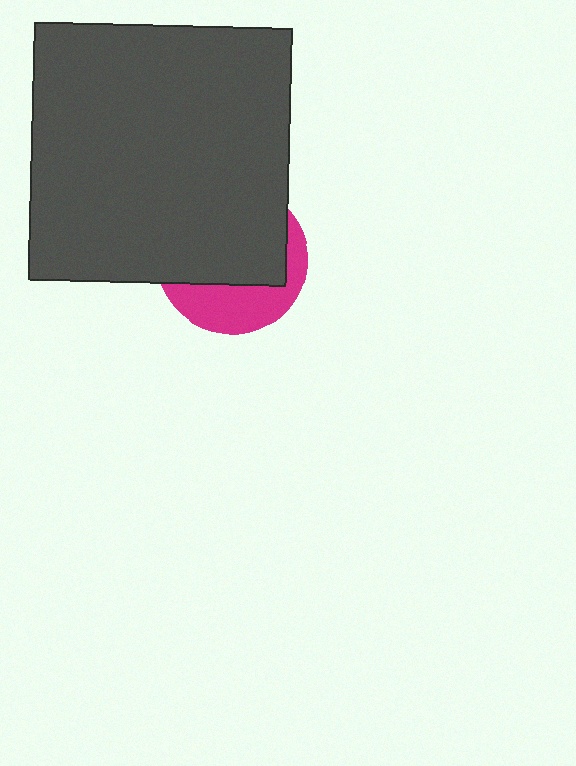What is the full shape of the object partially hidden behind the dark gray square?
The partially hidden object is a magenta circle.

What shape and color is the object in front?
The object in front is a dark gray square.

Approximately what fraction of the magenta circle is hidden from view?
Roughly 65% of the magenta circle is hidden behind the dark gray square.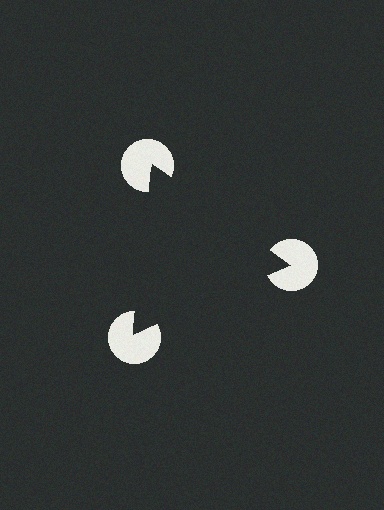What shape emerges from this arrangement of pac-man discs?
An illusory triangle — its edges are inferred from the aligned wedge cuts in the pac-man discs, not physically drawn.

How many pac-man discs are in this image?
There are 3 — one at each vertex of the illusory triangle.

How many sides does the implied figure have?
3 sides.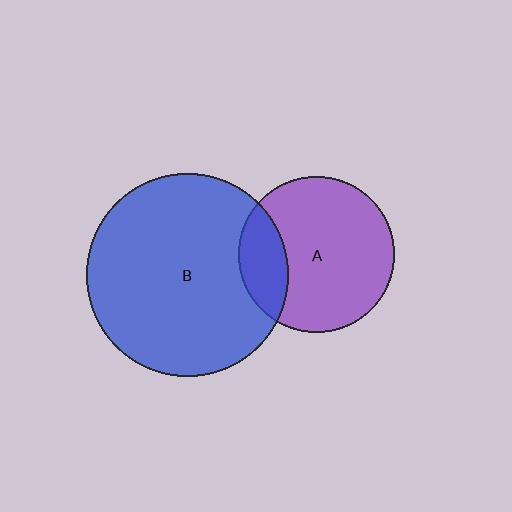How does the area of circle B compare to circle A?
Approximately 1.7 times.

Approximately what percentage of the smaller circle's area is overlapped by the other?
Approximately 20%.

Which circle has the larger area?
Circle B (blue).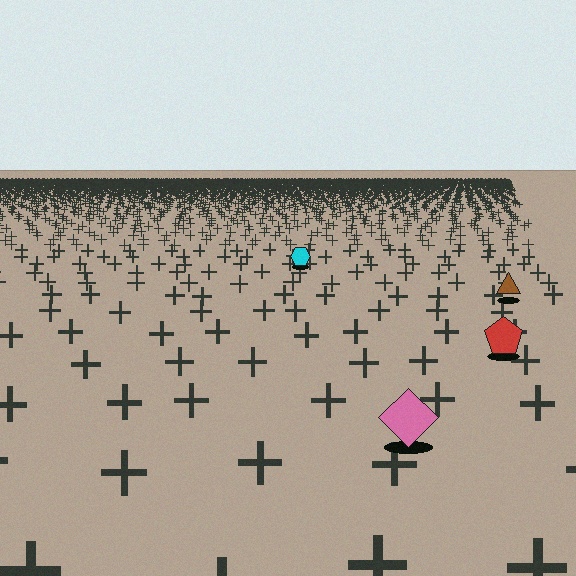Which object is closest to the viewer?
The pink diamond is closest. The texture marks near it are larger and more spread out.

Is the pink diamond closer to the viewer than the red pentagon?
Yes. The pink diamond is closer — you can tell from the texture gradient: the ground texture is coarser near it.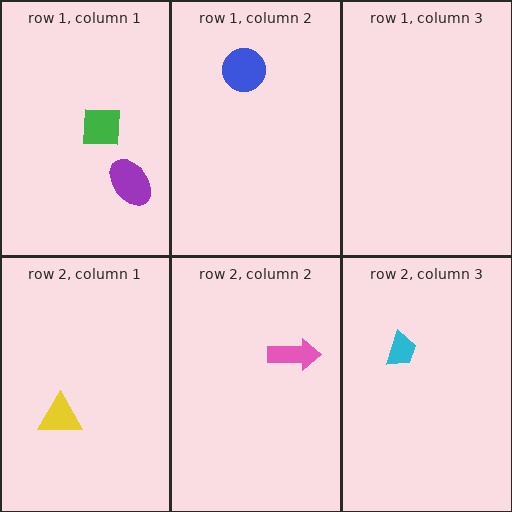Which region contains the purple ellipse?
The row 1, column 1 region.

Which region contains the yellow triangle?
The row 2, column 1 region.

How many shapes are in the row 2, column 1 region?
1.